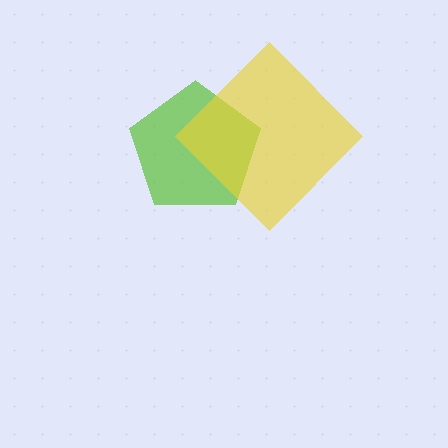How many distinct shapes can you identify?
There are 2 distinct shapes: a lime pentagon, a yellow diamond.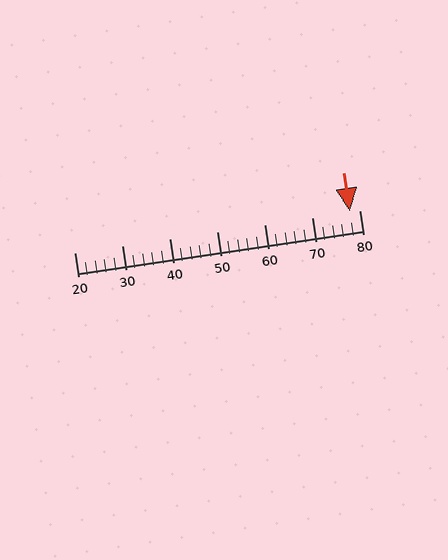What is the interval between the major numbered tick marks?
The major tick marks are spaced 10 units apart.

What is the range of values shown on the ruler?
The ruler shows values from 20 to 80.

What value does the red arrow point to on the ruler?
The red arrow points to approximately 78.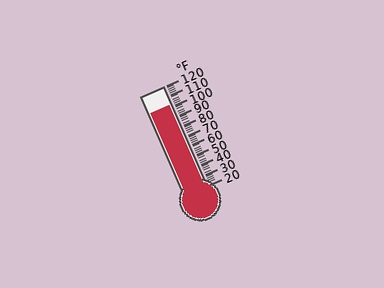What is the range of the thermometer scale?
The thermometer scale ranges from 20°F to 120°F.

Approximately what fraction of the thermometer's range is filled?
The thermometer is filled to approximately 80% of its range.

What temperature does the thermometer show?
The thermometer shows approximately 102°F.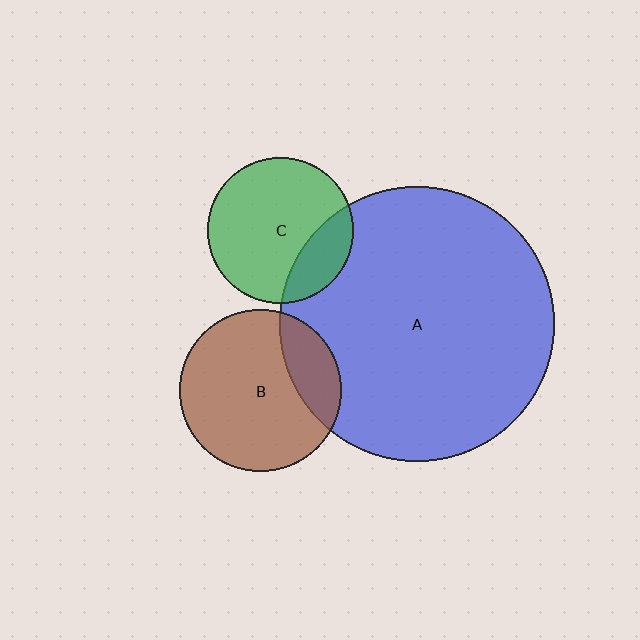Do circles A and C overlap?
Yes.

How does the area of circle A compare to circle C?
Approximately 3.6 times.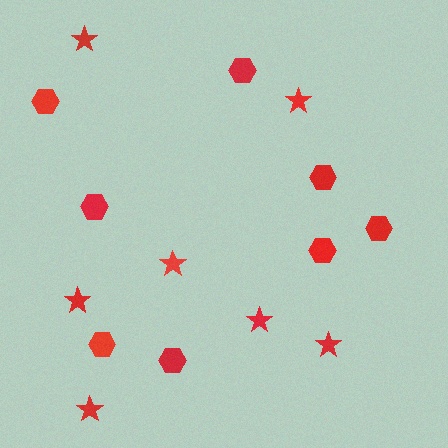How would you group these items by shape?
There are 2 groups: one group of hexagons (8) and one group of stars (7).